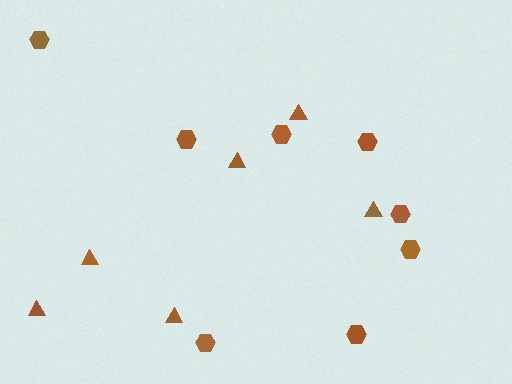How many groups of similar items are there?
There are 2 groups: one group of hexagons (8) and one group of triangles (6).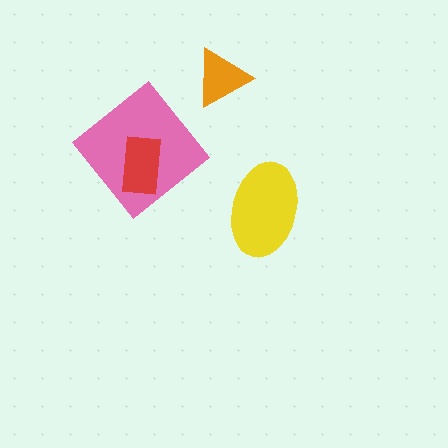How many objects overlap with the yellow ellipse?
0 objects overlap with the yellow ellipse.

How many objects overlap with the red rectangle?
1 object overlaps with the red rectangle.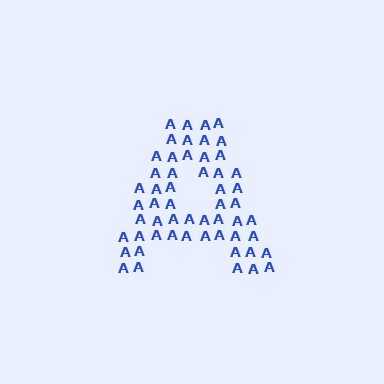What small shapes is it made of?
It is made of small letter A's.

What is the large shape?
The large shape is the letter A.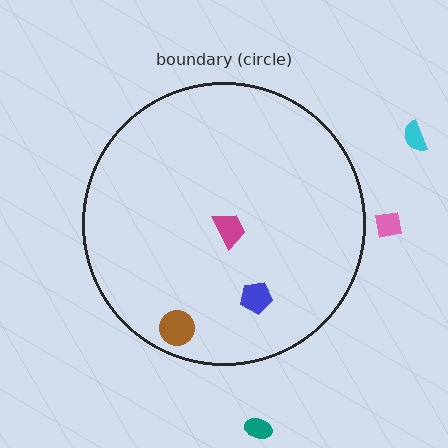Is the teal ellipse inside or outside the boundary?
Outside.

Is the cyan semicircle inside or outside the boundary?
Outside.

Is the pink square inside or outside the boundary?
Outside.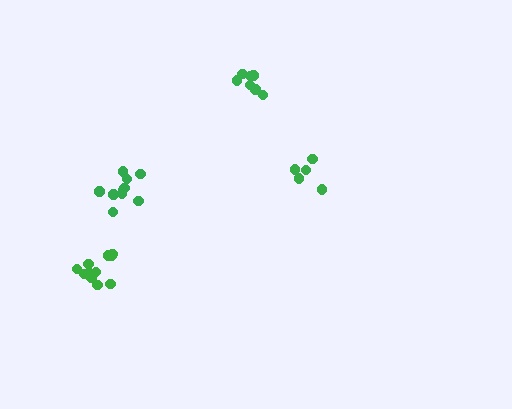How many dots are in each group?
Group 1: 7 dots, Group 2: 11 dots, Group 3: 11 dots, Group 4: 5 dots (34 total).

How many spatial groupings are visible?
There are 4 spatial groupings.